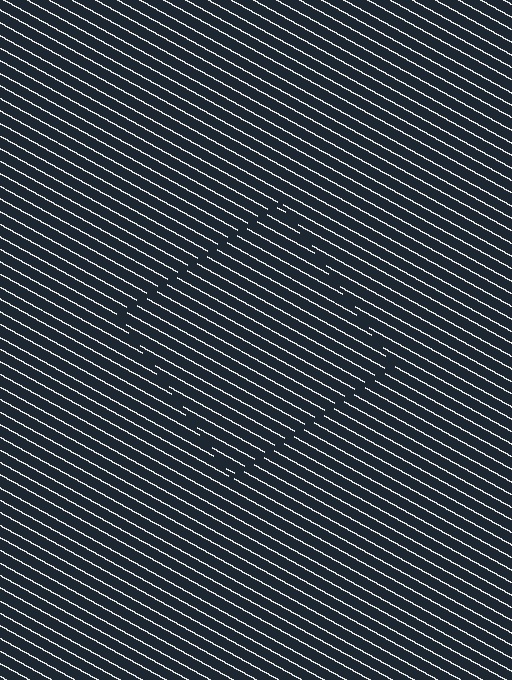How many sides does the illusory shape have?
4 sides — the line-ends trace a square.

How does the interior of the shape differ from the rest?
The interior of the shape contains the same grating, shifted by half a period — the contour is defined by the phase discontinuity where line-ends from the inner and outer gratings abut.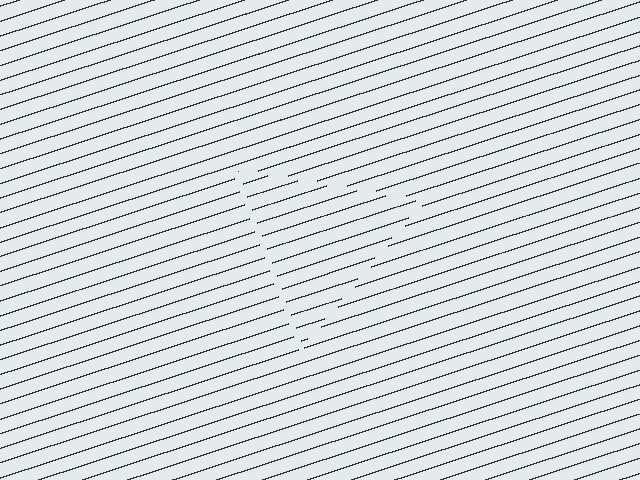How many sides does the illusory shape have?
3 sides — the line-ends trace a triangle.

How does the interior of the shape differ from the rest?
The interior of the shape contains the same grating, shifted by half a period — the contour is defined by the phase discontinuity where line-ends from the inner and outer gratings abut.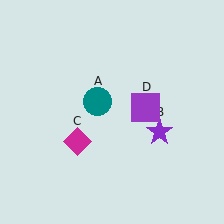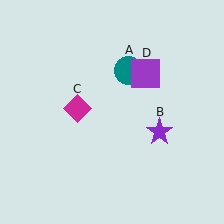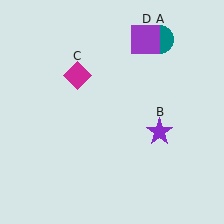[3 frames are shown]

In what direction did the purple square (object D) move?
The purple square (object D) moved up.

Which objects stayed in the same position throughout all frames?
Purple star (object B) remained stationary.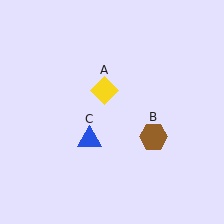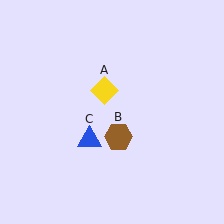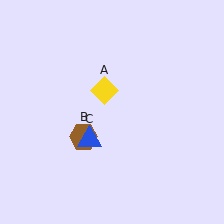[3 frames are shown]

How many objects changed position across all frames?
1 object changed position: brown hexagon (object B).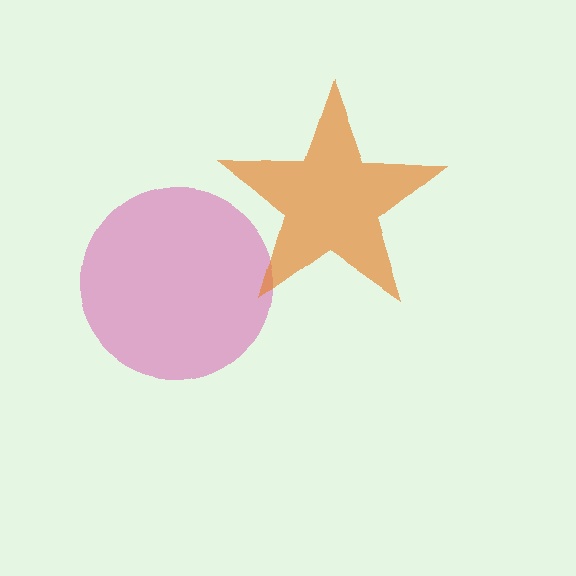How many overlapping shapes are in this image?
There are 2 overlapping shapes in the image.